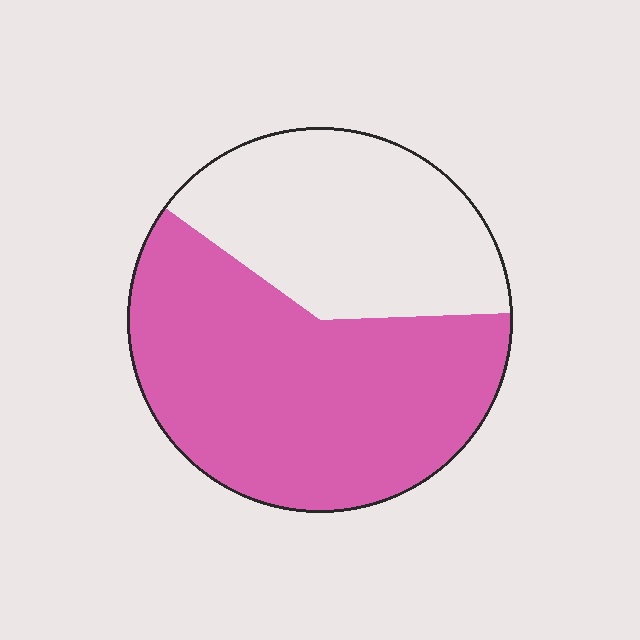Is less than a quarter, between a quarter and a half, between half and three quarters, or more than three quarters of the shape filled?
Between half and three quarters.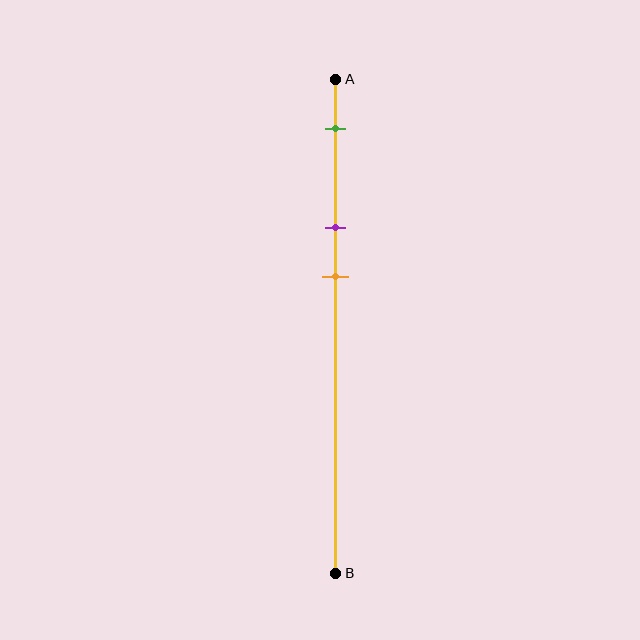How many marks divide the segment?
There are 3 marks dividing the segment.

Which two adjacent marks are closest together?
The purple and orange marks are the closest adjacent pair.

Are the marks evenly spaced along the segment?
Yes, the marks are approximately evenly spaced.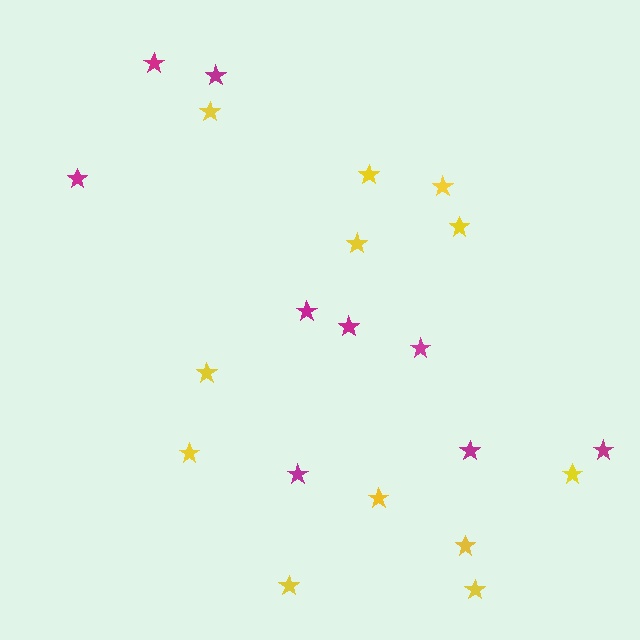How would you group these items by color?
There are 2 groups: one group of yellow stars (12) and one group of magenta stars (9).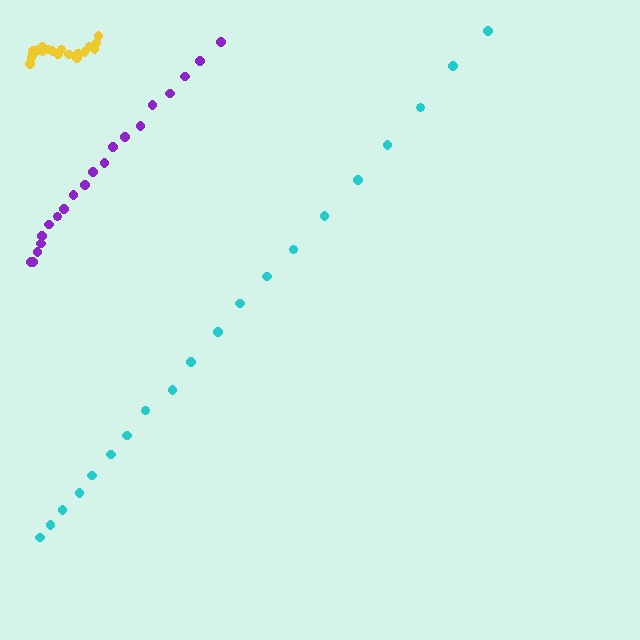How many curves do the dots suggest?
There are 3 distinct paths.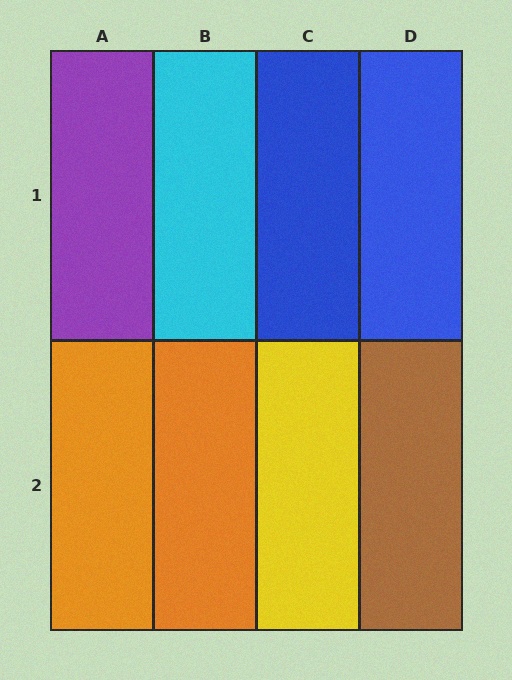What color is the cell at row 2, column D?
Brown.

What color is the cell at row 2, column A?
Orange.